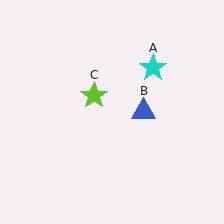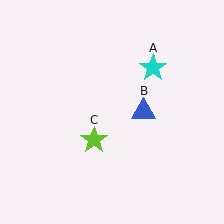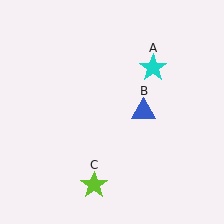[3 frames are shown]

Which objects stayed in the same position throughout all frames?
Cyan star (object A) and blue triangle (object B) remained stationary.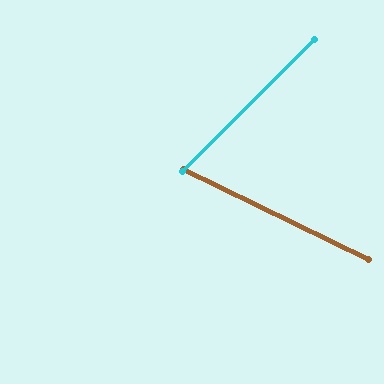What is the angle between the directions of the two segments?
Approximately 71 degrees.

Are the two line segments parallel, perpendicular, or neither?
Neither parallel nor perpendicular — they differ by about 71°.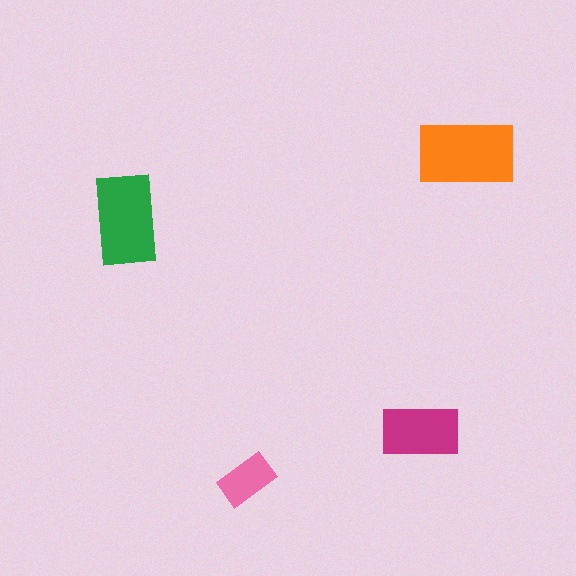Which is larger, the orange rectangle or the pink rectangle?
The orange one.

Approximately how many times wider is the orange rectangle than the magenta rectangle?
About 1.5 times wider.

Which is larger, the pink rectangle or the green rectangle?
The green one.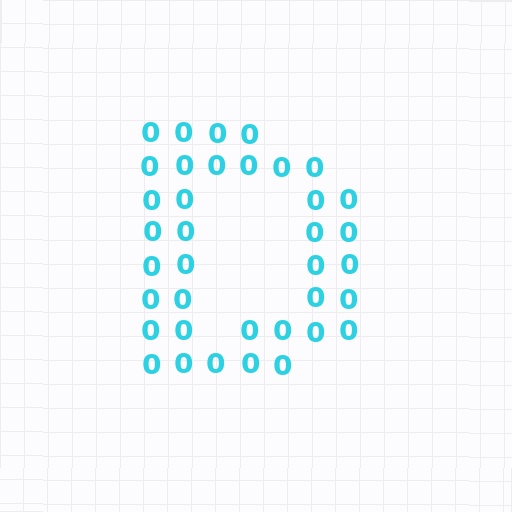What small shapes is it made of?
It is made of small digit 0's.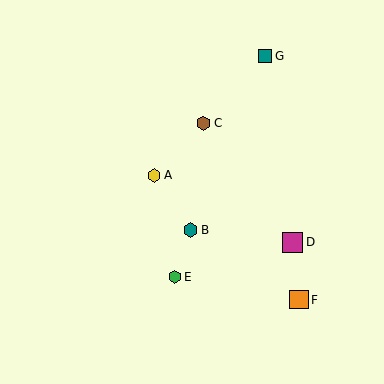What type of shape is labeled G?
Shape G is a teal square.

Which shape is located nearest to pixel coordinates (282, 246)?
The magenta square (labeled D) at (292, 242) is nearest to that location.